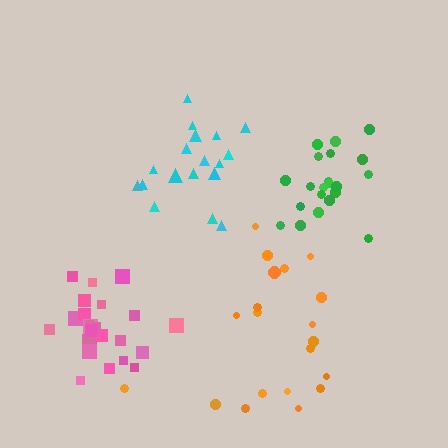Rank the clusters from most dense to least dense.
pink, green, cyan, orange.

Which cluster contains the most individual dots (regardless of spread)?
Pink (24).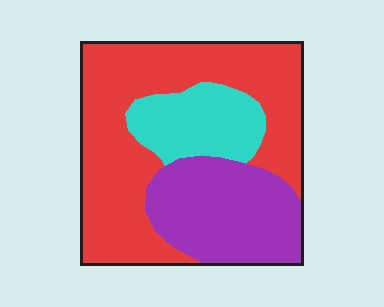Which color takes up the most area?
Red, at roughly 55%.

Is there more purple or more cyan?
Purple.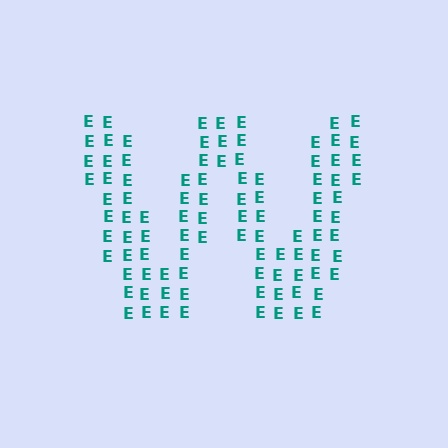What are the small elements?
The small elements are letter E's.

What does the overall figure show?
The overall figure shows the letter W.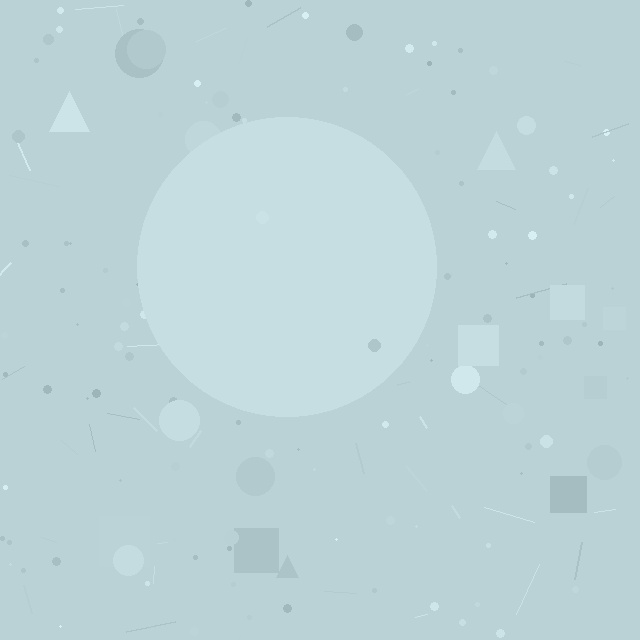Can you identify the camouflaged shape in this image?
The camouflaged shape is a circle.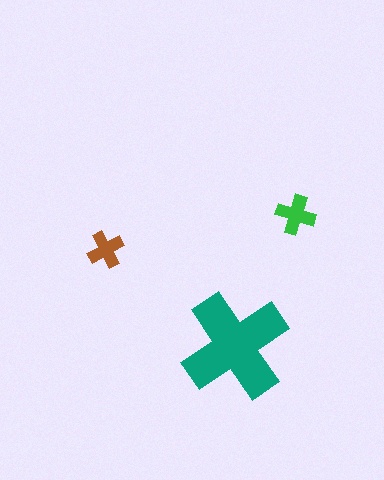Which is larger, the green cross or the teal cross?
The teal one.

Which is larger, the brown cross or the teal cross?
The teal one.